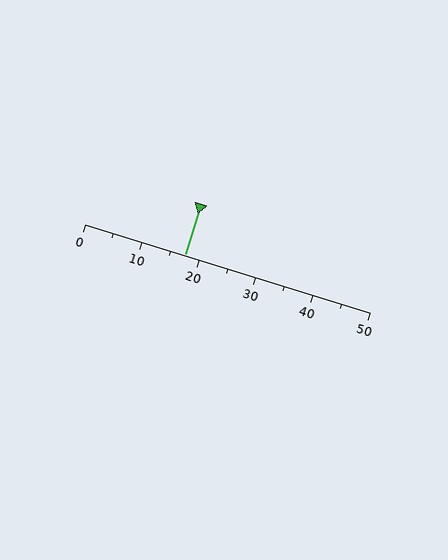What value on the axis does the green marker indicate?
The marker indicates approximately 17.5.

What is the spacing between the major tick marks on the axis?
The major ticks are spaced 10 apart.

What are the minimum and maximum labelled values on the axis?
The axis runs from 0 to 50.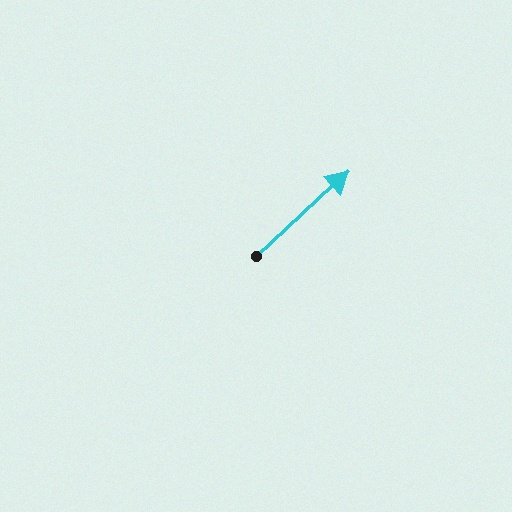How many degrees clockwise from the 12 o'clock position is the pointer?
Approximately 47 degrees.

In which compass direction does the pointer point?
Northeast.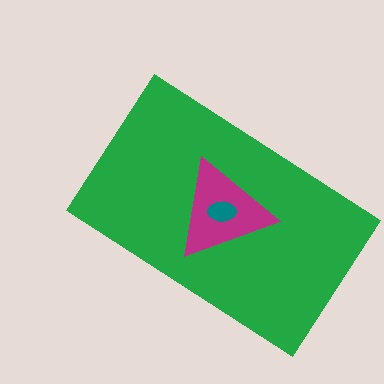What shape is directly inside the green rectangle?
The magenta triangle.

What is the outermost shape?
The green rectangle.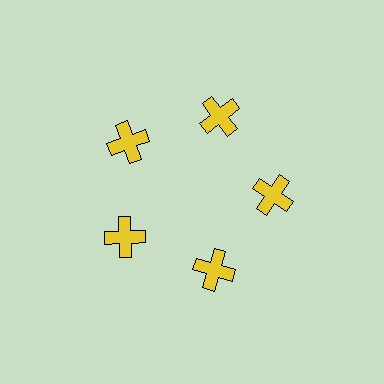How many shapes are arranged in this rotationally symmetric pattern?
There are 5 shapes, arranged in 5 groups of 1.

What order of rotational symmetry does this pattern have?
This pattern has 5-fold rotational symmetry.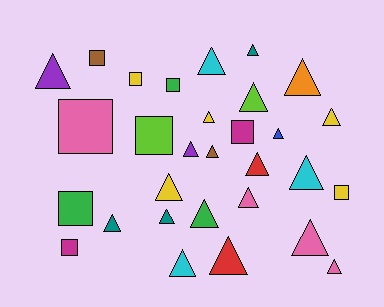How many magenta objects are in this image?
There are 2 magenta objects.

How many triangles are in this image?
There are 21 triangles.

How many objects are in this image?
There are 30 objects.